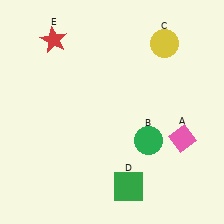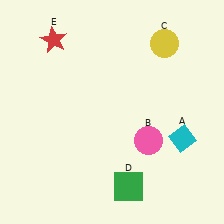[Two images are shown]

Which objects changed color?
A changed from pink to cyan. B changed from green to pink.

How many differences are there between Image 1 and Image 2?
There are 2 differences between the two images.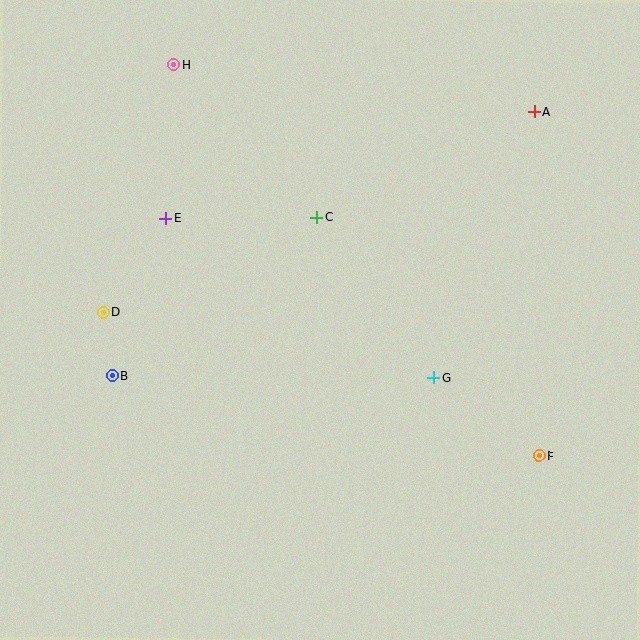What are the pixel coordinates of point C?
Point C is at (317, 217).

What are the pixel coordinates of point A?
Point A is at (534, 112).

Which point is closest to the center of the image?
Point C at (317, 217) is closest to the center.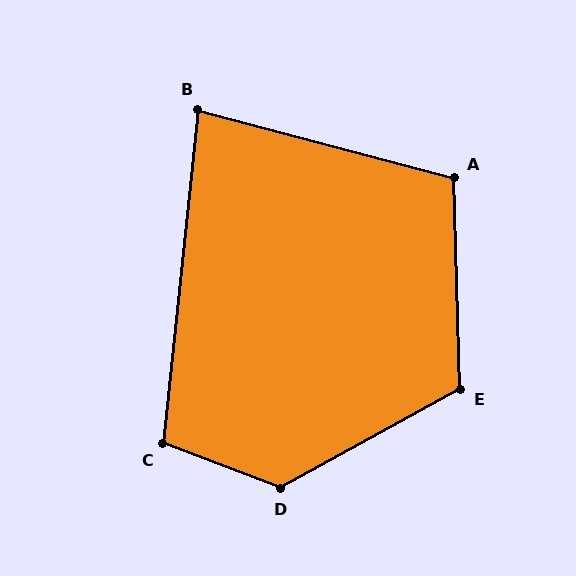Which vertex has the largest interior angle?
D, at approximately 131 degrees.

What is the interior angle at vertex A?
Approximately 106 degrees (obtuse).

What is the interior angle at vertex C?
Approximately 105 degrees (obtuse).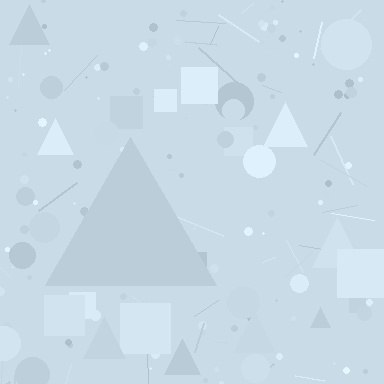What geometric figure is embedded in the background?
A triangle is embedded in the background.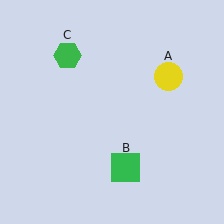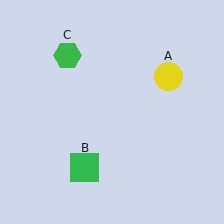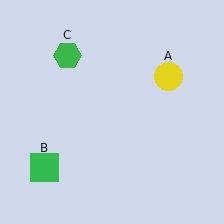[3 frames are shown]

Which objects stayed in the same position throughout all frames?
Yellow circle (object A) and green hexagon (object C) remained stationary.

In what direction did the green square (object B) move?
The green square (object B) moved left.